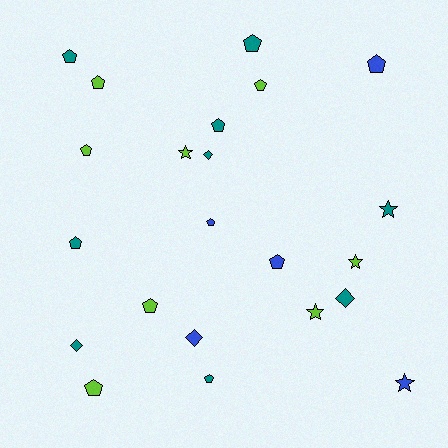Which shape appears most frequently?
Pentagon, with 13 objects.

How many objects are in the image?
There are 22 objects.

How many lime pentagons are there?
There are 5 lime pentagons.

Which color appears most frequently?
Teal, with 9 objects.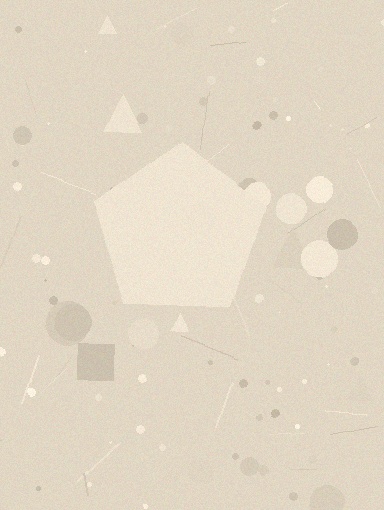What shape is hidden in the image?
A pentagon is hidden in the image.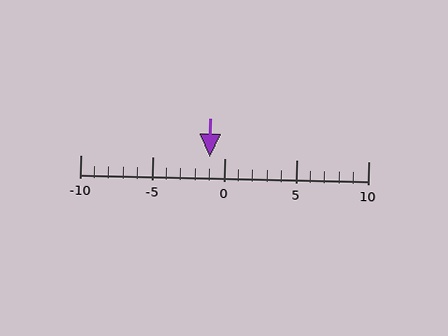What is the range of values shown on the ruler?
The ruler shows values from -10 to 10.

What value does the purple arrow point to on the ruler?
The purple arrow points to approximately -1.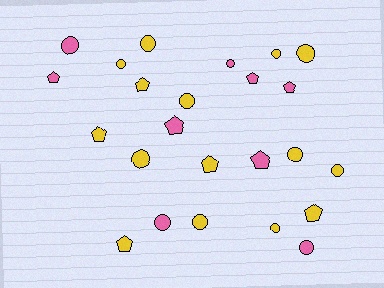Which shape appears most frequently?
Circle, with 14 objects.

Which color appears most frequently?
Yellow, with 15 objects.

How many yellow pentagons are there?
There are 5 yellow pentagons.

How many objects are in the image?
There are 24 objects.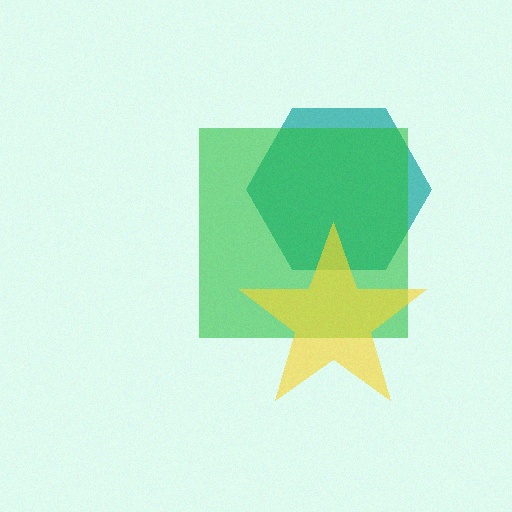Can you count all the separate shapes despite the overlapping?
Yes, there are 3 separate shapes.